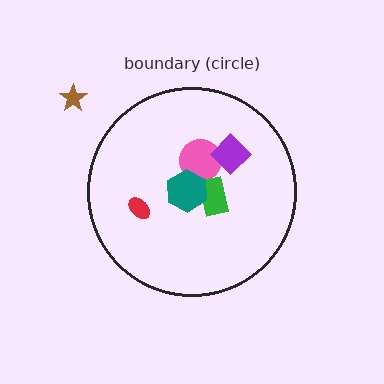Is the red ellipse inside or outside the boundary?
Inside.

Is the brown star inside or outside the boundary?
Outside.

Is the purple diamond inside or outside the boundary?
Inside.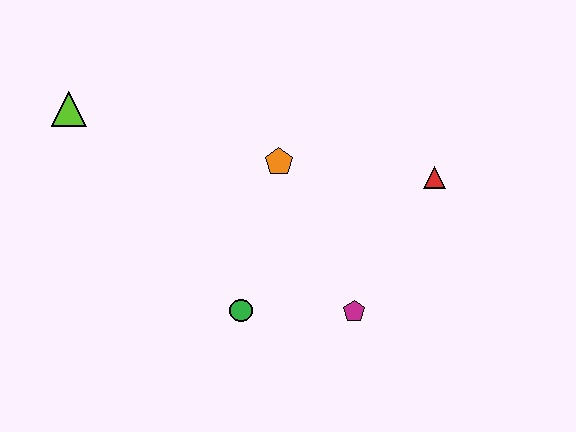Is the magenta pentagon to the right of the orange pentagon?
Yes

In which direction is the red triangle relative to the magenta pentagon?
The red triangle is above the magenta pentagon.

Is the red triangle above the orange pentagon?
No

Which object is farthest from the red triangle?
The lime triangle is farthest from the red triangle.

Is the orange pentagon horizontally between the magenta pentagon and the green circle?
Yes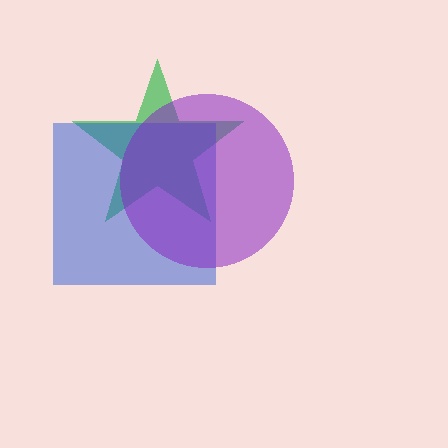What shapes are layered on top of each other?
The layered shapes are: a green star, a blue square, a purple circle.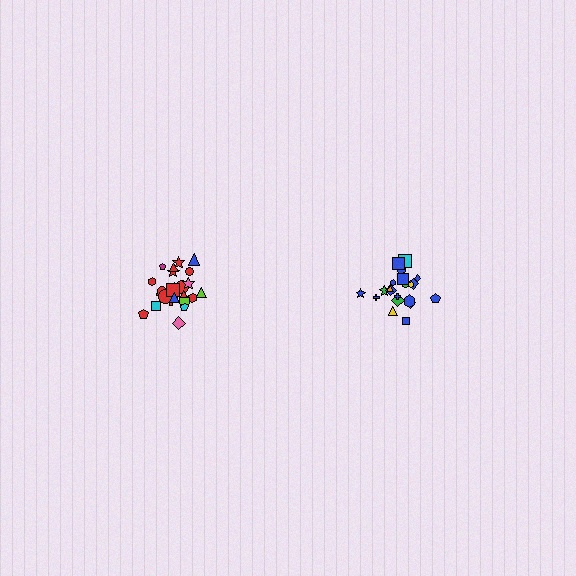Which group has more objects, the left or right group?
The left group.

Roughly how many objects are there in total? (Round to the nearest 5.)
Roughly 45 objects in total.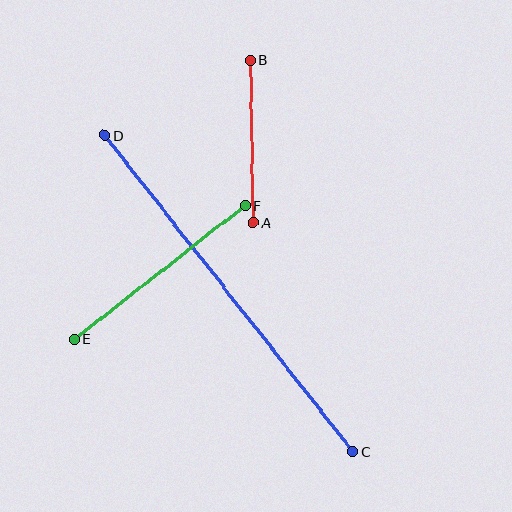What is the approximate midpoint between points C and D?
The midpoint is at approximately (228, 293) pixels.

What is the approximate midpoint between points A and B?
The midpoint is at approximately (252, 142) pixels.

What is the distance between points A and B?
The distance is approximately 162 pixels.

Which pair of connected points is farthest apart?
Points C and D are farthest apart.